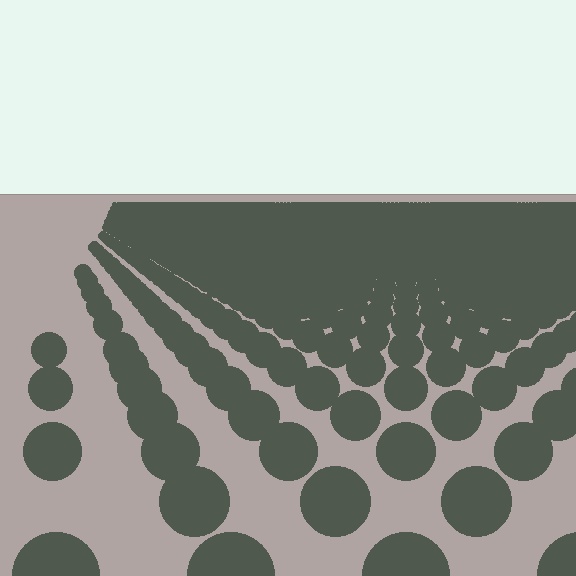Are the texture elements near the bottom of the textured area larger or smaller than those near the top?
Larger. Near the bottom, elements are closer to the viewer and appear at a bigger on-screen size.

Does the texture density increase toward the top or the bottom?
Density increases toward the top.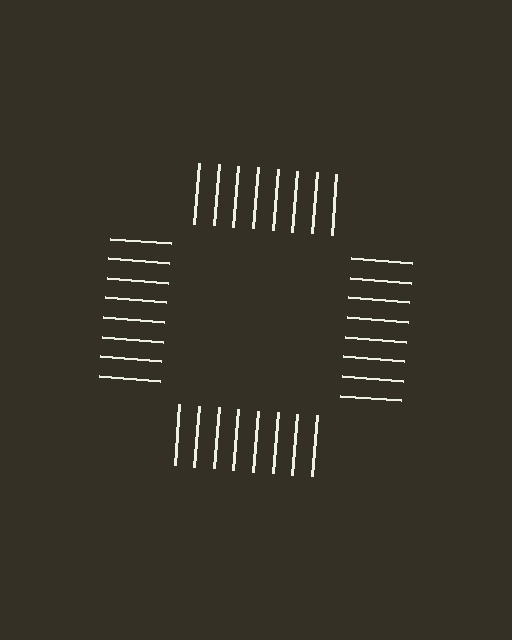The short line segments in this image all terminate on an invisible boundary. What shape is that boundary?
An illusory square — the line segments terminate on its edges but no continuous stroke is drawn.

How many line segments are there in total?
32 — 8 along each of the 4 edges.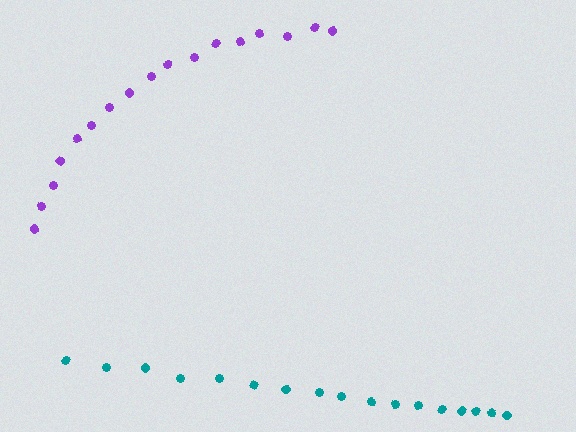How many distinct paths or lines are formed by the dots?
There are 2 distinct paths.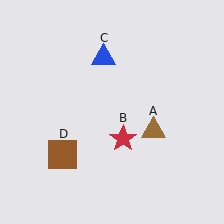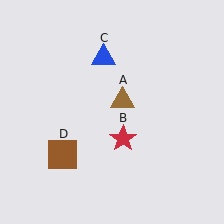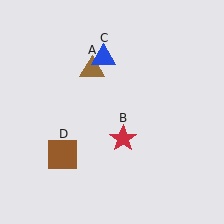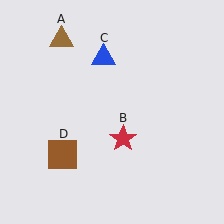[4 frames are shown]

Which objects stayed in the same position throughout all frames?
Red star (object B) and blue triangle (object C) and brown square (object D) remained stationary.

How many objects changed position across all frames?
1 object changed position: brown triangle (object A).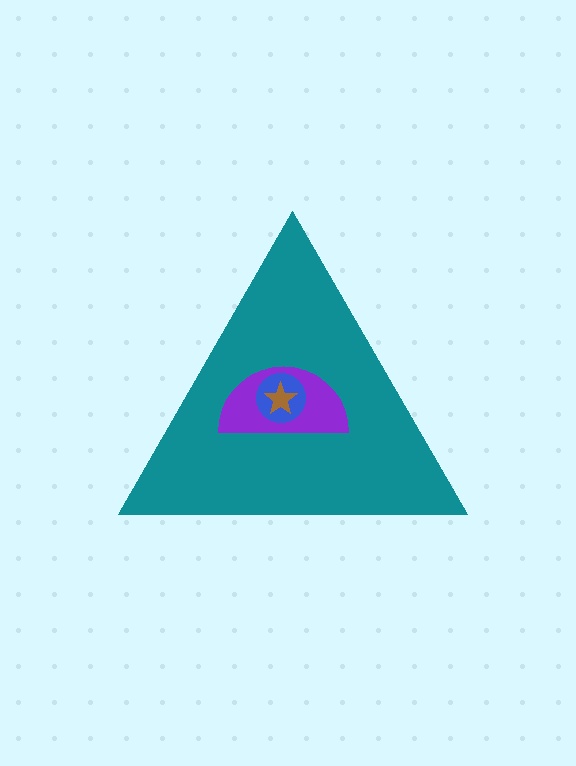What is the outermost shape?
The teal triangle.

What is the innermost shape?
The brown star.